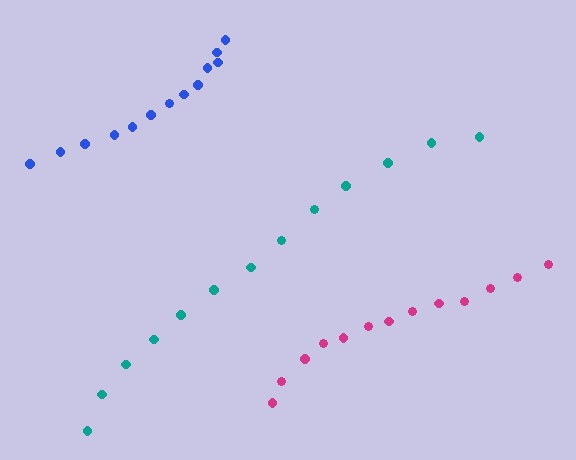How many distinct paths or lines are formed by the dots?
There are 3 distinct paths.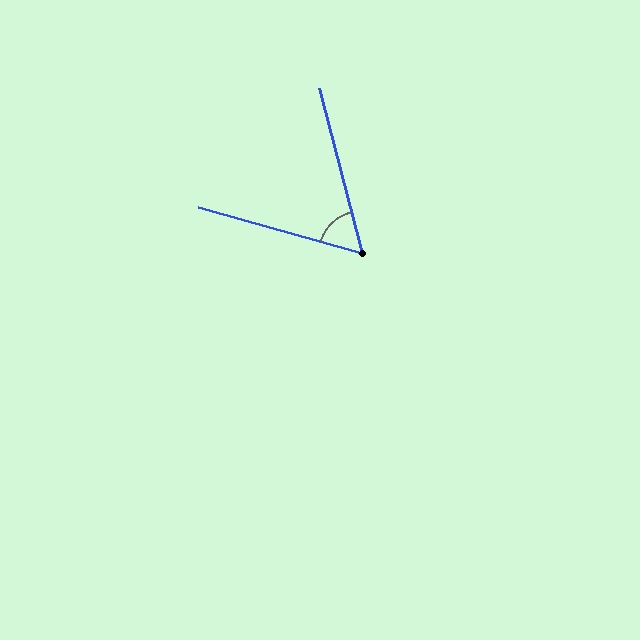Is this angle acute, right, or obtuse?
It is acute.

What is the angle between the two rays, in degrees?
Approximately 60 degrees.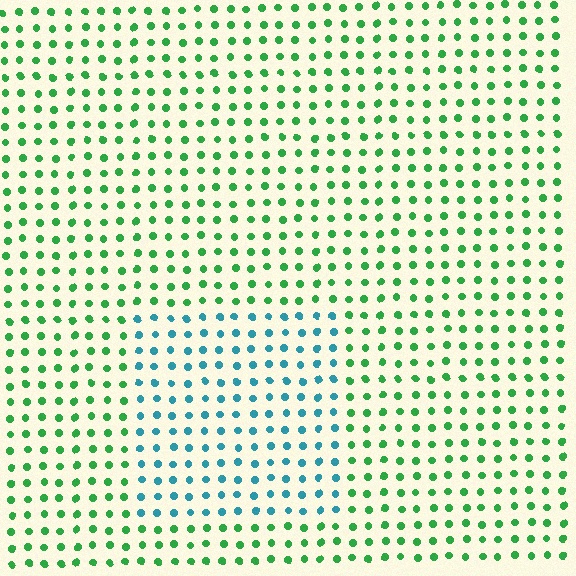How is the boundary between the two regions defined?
The boundary is defined purely by a slight shift in hue (about 56 degrees). Spacing, size, and orientation are identical on both sides.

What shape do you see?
I see a rectangle.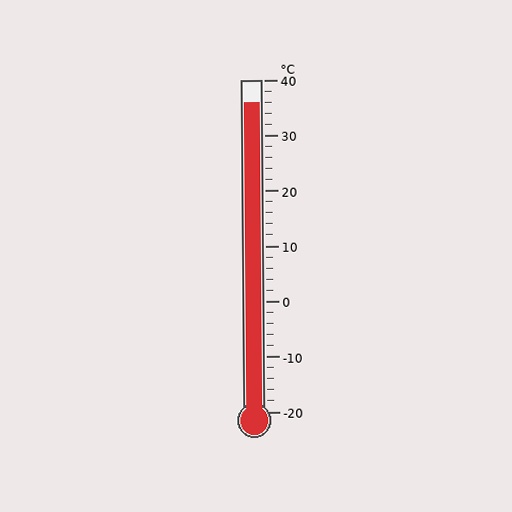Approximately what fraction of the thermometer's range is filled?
The thermometer is filled to approximately 95% of its range.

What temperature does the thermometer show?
The thermometer shows approximately 36°C.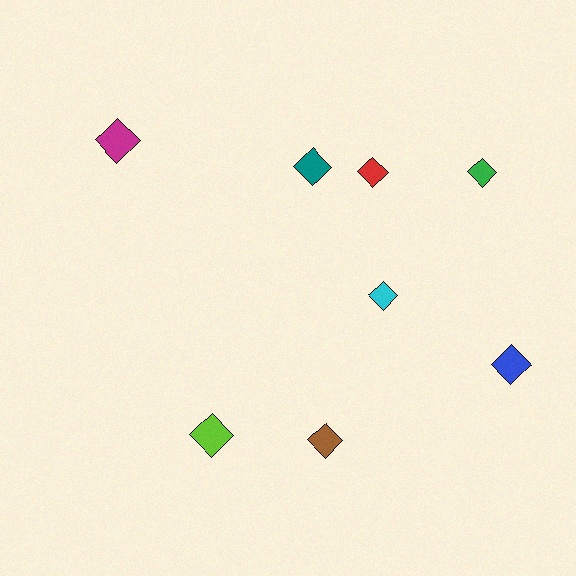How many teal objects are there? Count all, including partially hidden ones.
There is 1 teal object.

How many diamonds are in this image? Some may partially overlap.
There are 8 diamonds.